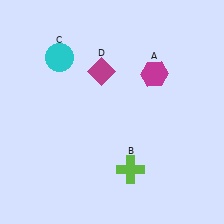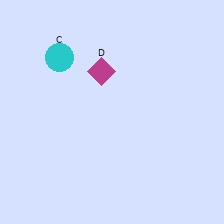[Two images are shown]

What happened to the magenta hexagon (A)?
The magenta hexagon (A) was removed in Image 2. It was in the top-right area of Image 1.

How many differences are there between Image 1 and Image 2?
There are 2 differences between the two images.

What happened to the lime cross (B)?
The lime cross (B) was removed in Image 2. It was in the bottom-right area of Image 1.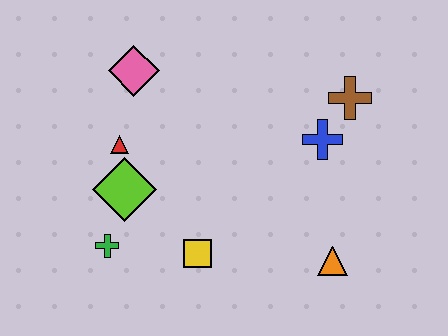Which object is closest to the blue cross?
The brown cross is closest to the blue cross.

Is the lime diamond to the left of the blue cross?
Yes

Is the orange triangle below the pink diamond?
Yes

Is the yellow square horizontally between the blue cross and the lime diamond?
Yes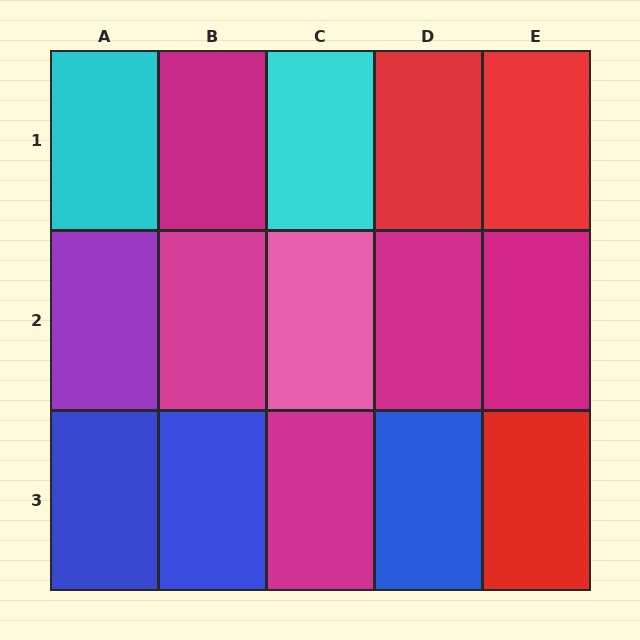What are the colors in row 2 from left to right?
Purple, magenta, pink, magenta, magenta.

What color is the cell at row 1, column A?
Cyan.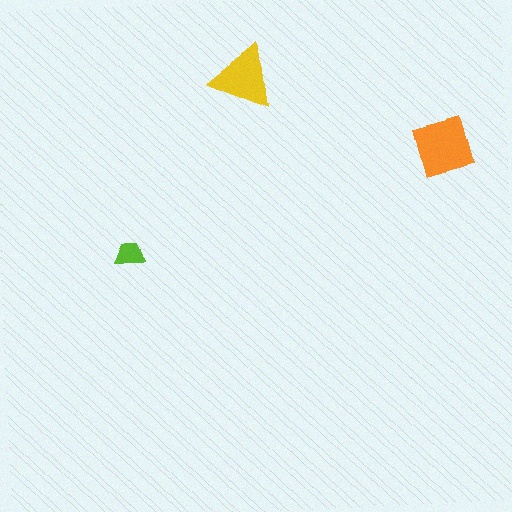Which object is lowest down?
The lime trapezoid is bottommost.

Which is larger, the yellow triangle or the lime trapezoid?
The yellow triangle.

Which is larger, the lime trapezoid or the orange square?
The orange square.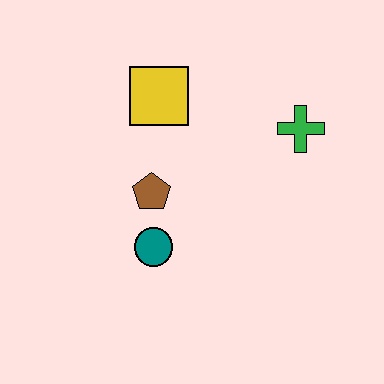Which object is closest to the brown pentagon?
The teal circle is closest to the brown pentagon.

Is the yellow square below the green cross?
No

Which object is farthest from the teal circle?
The green cross is farthest from the teal circle.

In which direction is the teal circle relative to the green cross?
The teal circle is to the left of the green cross.